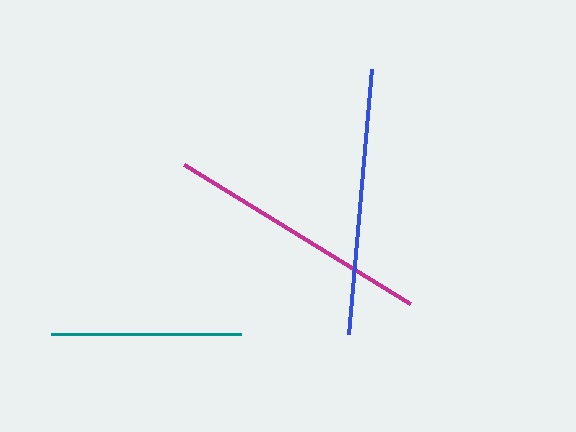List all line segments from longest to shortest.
From longest to shortest: blue, magenta, teal.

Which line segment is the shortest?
The teal line is the shortest at approximately 190 pixels.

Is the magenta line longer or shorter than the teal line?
The magenta line is longer than the teal line.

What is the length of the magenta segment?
The magenta segment is approximately 265 pixels long.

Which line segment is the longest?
The blue line is the longest at approximately 266 pixels.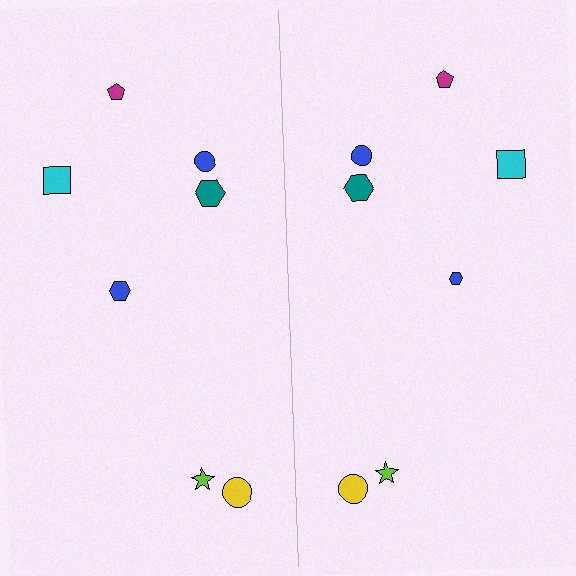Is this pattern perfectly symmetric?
No, the pattern is not perfectly symmetric. The blue hexagon on the right side has a different size than its mirror counterpart.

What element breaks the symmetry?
The blue hexagon on the right side has a different size than its mirror counterpart.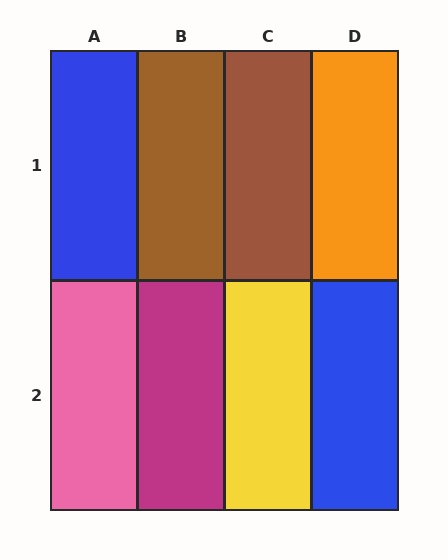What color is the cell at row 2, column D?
Blue.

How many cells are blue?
2 cells are blue.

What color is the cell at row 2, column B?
Magenta.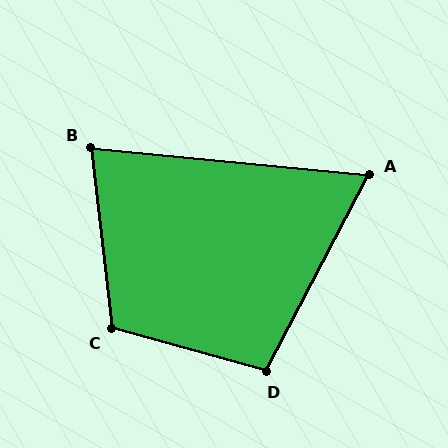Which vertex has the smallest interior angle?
A, at approximately 68 degrees.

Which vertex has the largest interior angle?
C, at approximately 112 degrees.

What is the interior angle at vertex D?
Approximately 102 degrees (obtuse).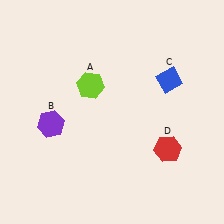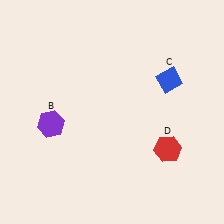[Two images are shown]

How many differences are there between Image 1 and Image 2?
There is 1 difference between the two images.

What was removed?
The lime hexagon (A) was removed in Image 2.